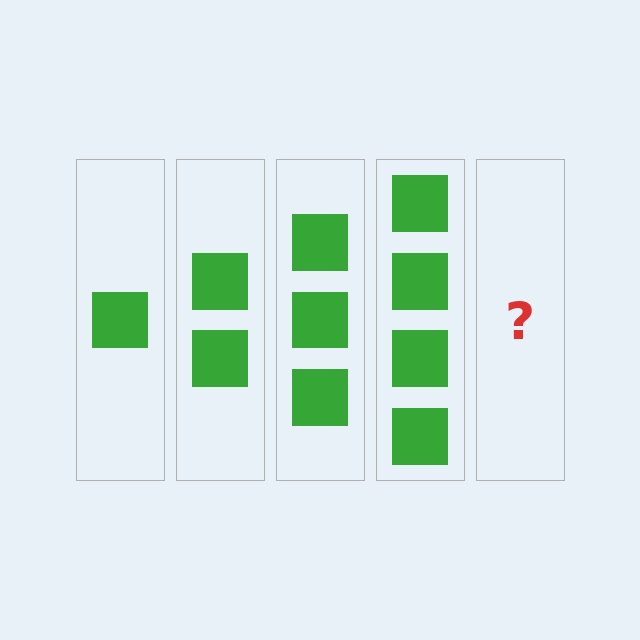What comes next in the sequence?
The next element should be 5 squares.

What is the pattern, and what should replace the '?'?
The pattern is that each step adds one more square. The '?' should be 5 squares.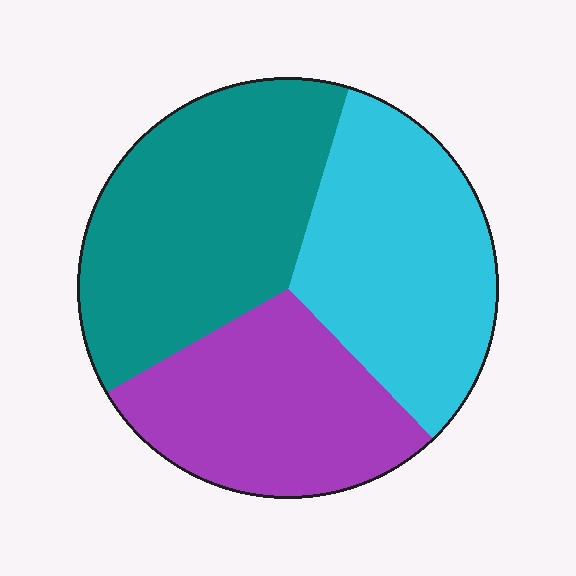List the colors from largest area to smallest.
From largest to smallest: teal, cyan, purple.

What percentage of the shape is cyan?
Cyan covers roughly 35% of the shape.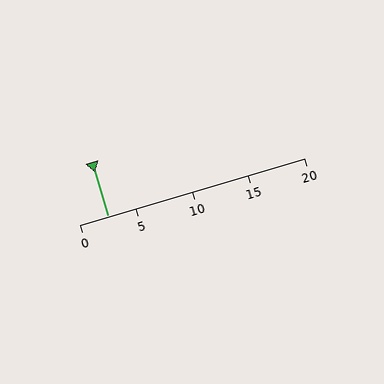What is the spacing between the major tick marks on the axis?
The major ticks are spaced 5 apart.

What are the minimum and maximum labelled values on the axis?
The axis runs from 0 to 20.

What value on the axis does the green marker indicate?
The marker indicates approximately 2.5.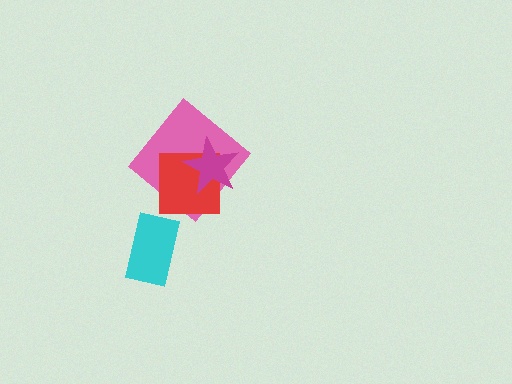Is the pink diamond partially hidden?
Yes, it is partially covered by another shape.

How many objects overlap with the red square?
2 objects overlap with the red square.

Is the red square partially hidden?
Yes, it is partially covered by another shape.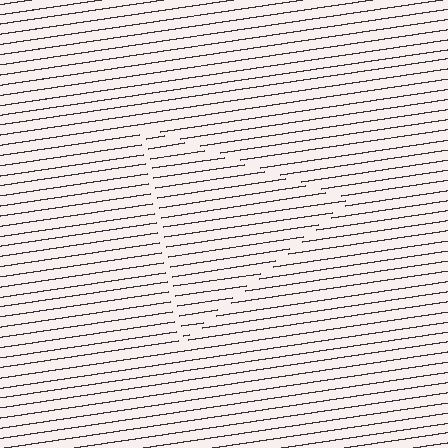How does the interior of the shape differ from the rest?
The interior of the shape contains the same grating, shifted by half a period — the contour is defined by the phase discontinuity where line-ends from the inner and outer gratings abut.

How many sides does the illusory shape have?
3 sides — the line-ends trace a triangle.